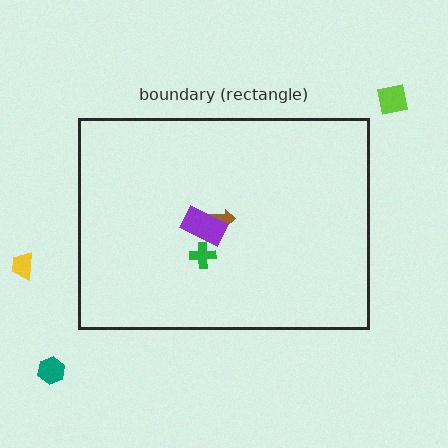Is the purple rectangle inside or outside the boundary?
Inside.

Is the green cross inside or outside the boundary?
Inside.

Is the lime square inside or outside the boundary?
Outside.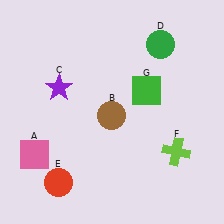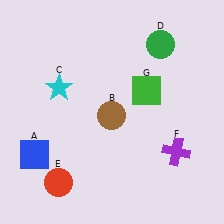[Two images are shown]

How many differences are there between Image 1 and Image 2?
There are 3 differences between the two images.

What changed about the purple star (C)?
In Image 1, C is purple. In Image 2, it changed to cyan.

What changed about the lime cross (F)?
In Image 1, F is lime. In Image 2, it changed to purple.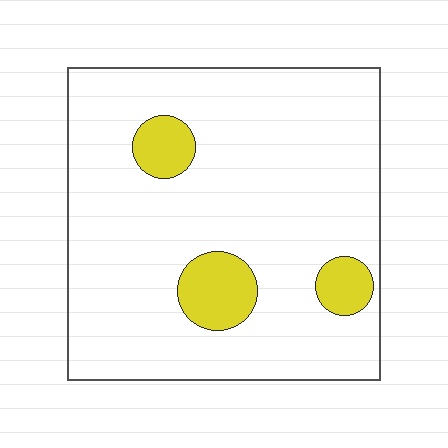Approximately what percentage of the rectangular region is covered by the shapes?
Approximately 10%.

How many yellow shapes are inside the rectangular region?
3.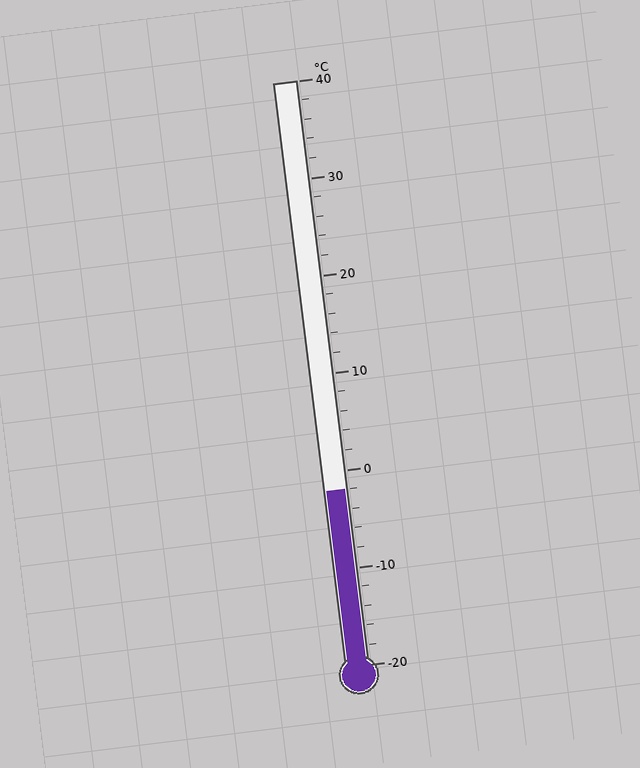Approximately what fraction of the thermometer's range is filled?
The thermometer is filled to approximately 30% of its range.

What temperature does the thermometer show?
The thermometer shows approximately -2°C.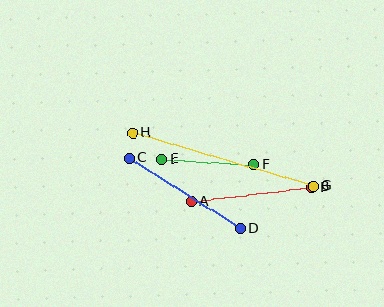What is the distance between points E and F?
The distance is approximately 92 pixels.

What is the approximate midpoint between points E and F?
The midpoint is at approximately (208, 162) pixels.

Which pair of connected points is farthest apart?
Points G and H are farthest apart.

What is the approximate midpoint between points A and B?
The midpoint is at approximately (252, 194) pixels.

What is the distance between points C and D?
The distance is approximately 131 pixels.